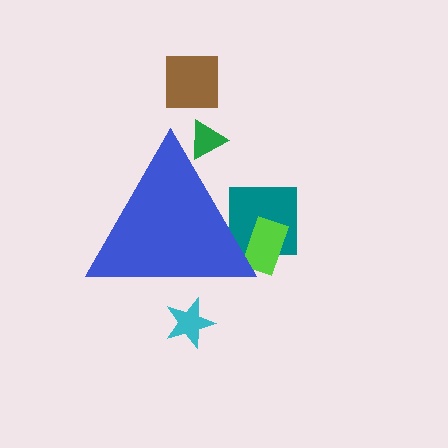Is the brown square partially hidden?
No, the brown square is fully visible.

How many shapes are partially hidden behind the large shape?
4 shapes are partially hidden.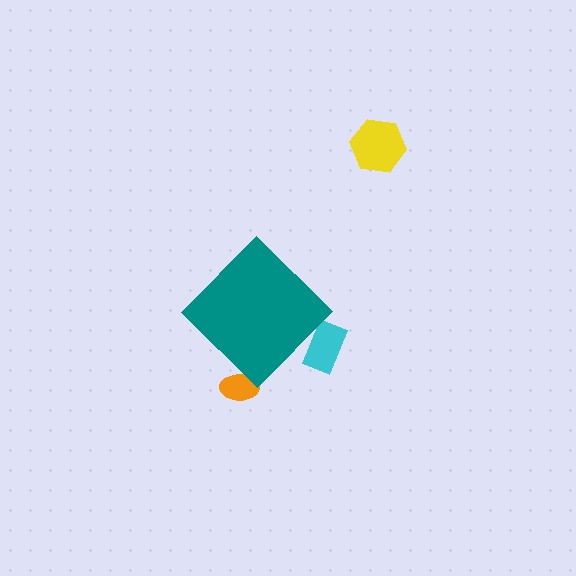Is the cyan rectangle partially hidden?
Yes, the cyan rectangle is partially hidden behind the teal diamond.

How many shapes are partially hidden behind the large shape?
2 shapes are partially hidden.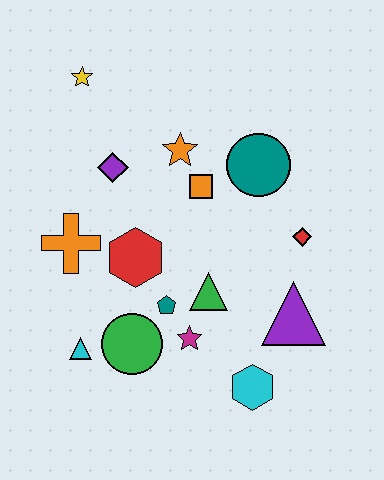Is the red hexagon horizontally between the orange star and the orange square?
No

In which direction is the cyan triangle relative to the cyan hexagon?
The cyan triangle is to the left of the cyan hexagon.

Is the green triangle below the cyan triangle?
No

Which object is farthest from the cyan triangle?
The yellow star is farthest from the cyan triangle.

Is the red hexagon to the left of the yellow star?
No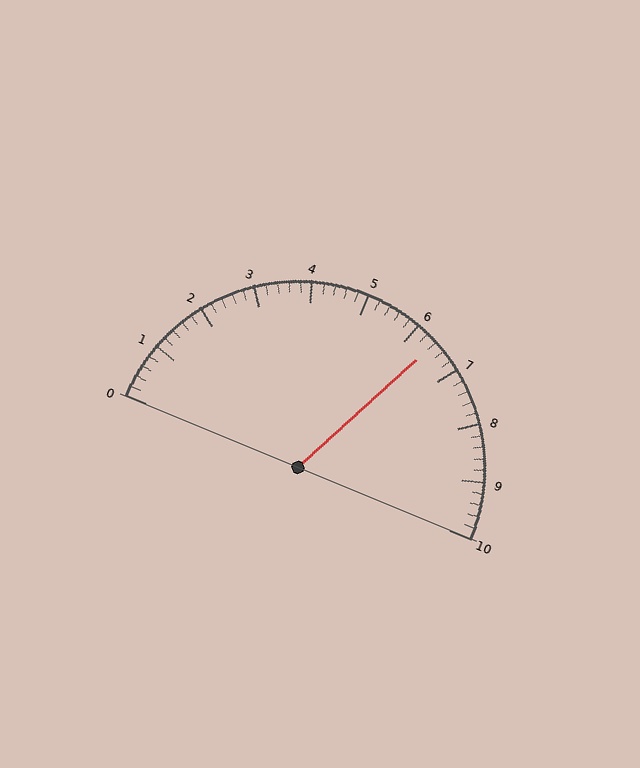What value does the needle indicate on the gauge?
The needle indicates approximately 6.4.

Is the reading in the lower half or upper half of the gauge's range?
The reading is in the upper half of the range (0 to 10).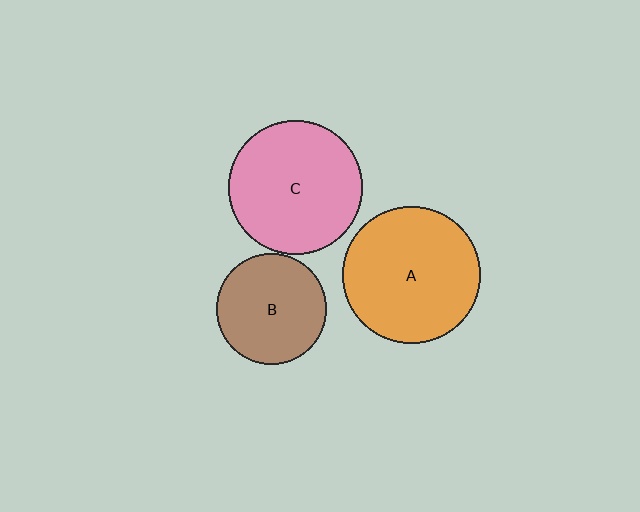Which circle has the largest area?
Circle A (orange).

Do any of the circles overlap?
No, none of the circles overlap.